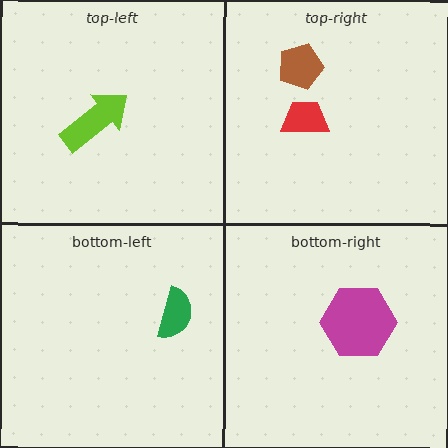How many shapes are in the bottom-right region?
1.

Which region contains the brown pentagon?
The top-right region.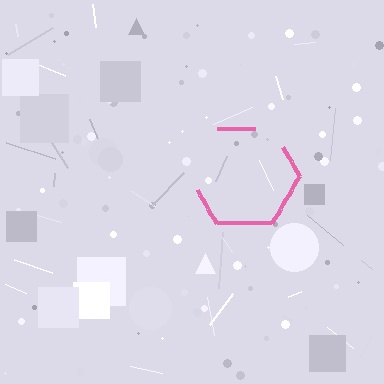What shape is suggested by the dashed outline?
The dashed outline suggests a hexagon.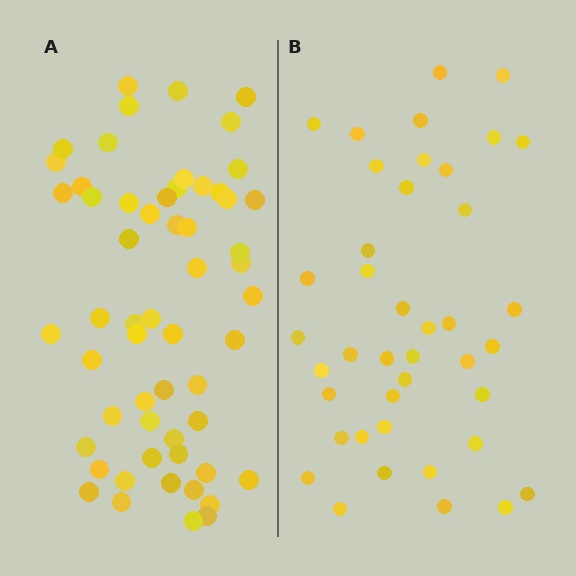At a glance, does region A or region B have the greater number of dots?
Region A (the left region) has more dots.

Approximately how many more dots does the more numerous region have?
Region A has approximately 15 more dots than region B.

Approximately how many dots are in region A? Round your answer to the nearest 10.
About 60 dots. (The exact count is 57, which rounds to 60.)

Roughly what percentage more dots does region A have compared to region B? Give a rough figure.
About 40% more.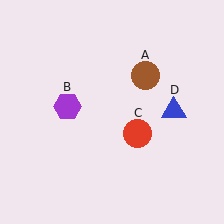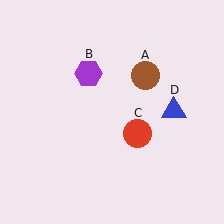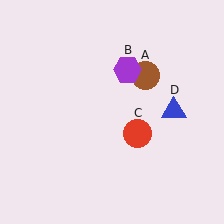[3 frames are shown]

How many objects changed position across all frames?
1 object changed position: purple hexagon (object B).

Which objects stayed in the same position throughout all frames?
Brown circle (object A) and red circle (object C) and blue triangle (object D) remained stationary.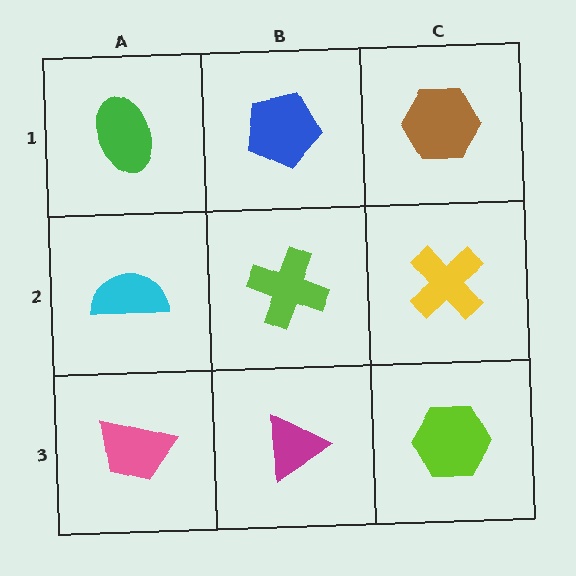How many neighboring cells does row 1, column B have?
3.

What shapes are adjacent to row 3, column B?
A lime cross (row 2, column B), a pink trapezoid (row 3, column A), a lime hexagon (row 3, column C).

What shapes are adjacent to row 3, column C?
A yellow cross (row 2, column C), a magenta triangle (row 3, column B).